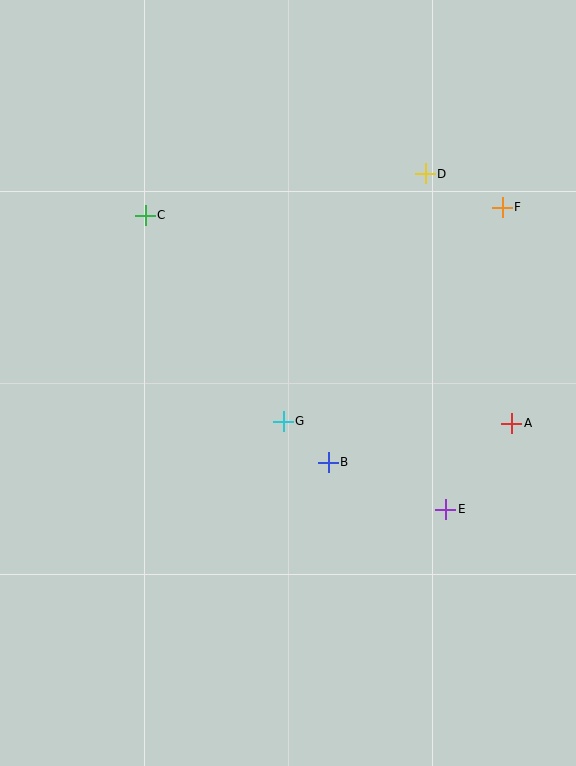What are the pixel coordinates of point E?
Point E is at (446, 509).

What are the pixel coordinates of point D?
Point D is at (425, 174).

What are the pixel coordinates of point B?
Point B is at (328, 462).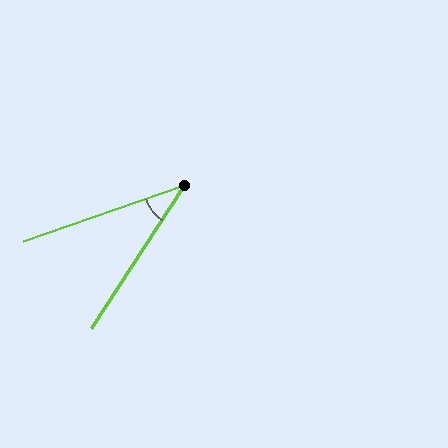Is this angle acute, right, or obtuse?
It is acute.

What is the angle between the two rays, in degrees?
Approximately 38 degrees.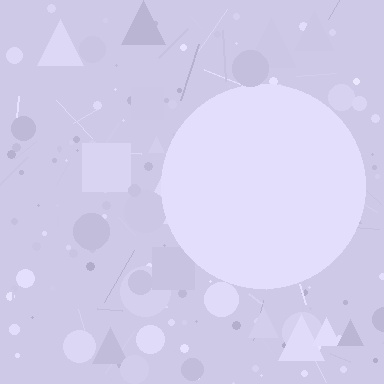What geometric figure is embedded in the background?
A circle is embedded in the background.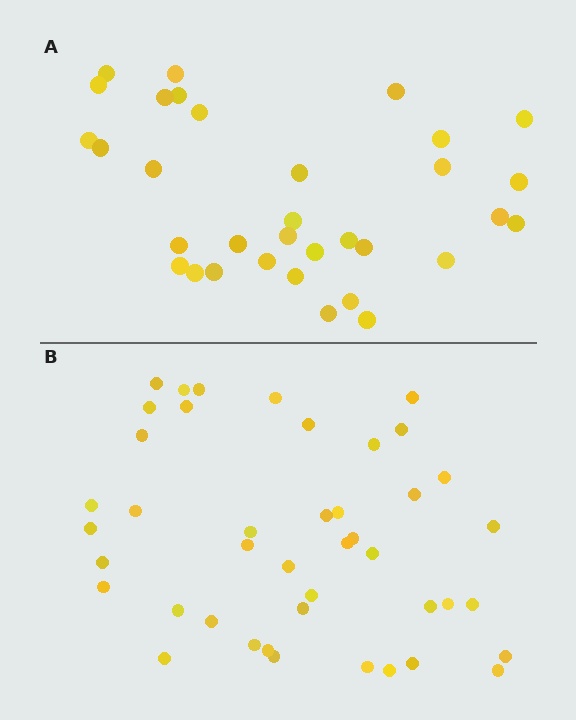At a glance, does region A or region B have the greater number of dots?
Region B (the bottom region) has more dots.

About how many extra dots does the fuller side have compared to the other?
Region B has roughly 10 or so more dots than region A.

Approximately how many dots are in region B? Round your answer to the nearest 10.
About 40 dots. (The exact count is 43, which rounds to 40.)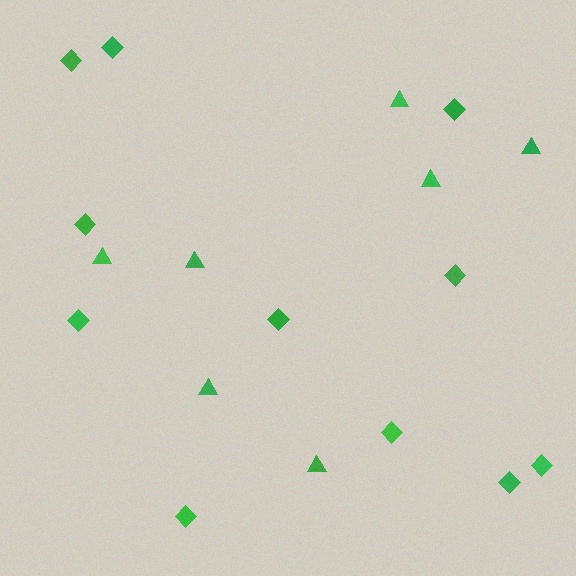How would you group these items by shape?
There are 2 groups: one group of triangles (7) and one group of diamonds (11).